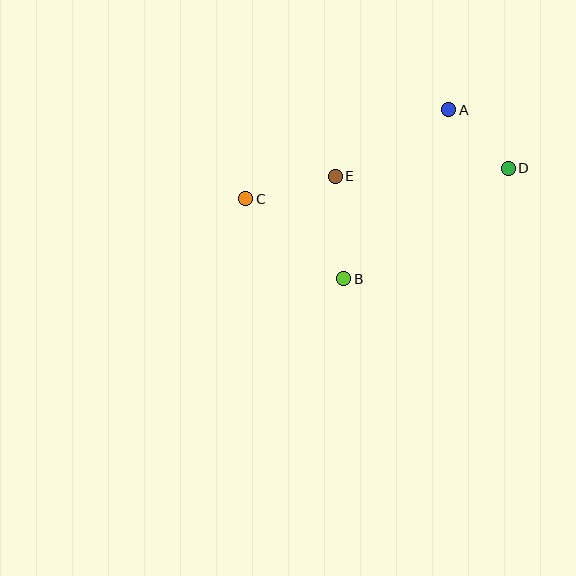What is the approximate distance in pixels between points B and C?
The distance between B and C is approximately 127 pixels.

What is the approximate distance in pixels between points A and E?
The distance between A and E is approximately 131 pixels.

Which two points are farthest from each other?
Points C and D are farthest from each other.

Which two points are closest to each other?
Points A and D are closest to each other.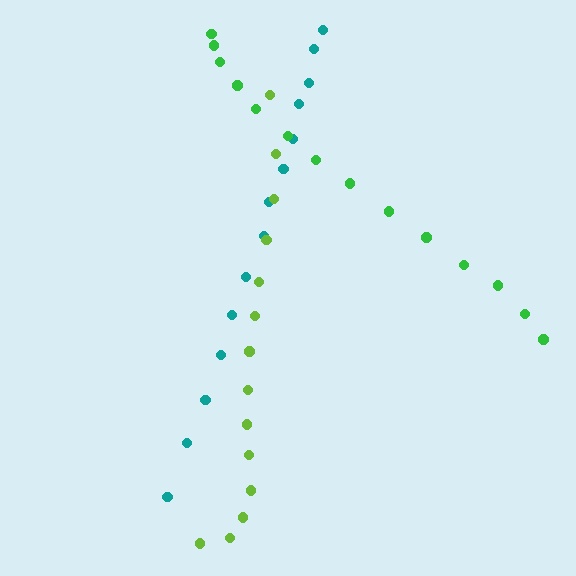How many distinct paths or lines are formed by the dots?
There are 3 distinct paths.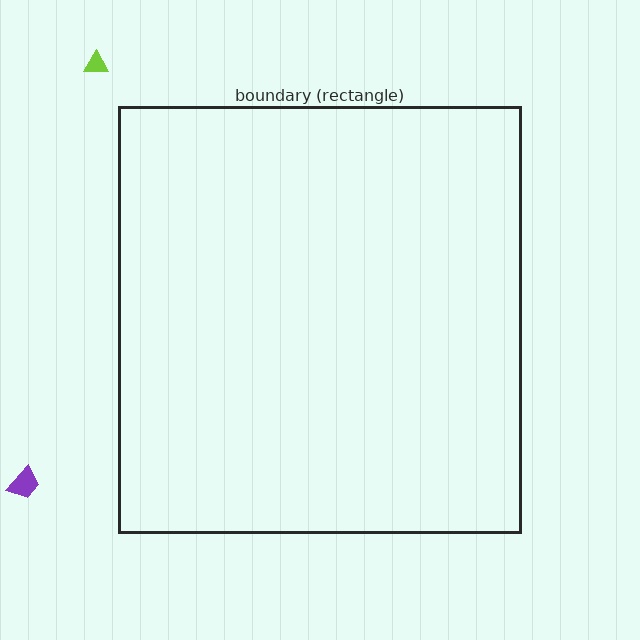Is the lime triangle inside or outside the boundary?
Outside.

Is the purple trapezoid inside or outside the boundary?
Outside.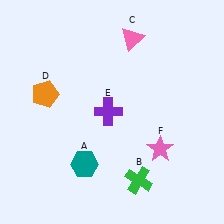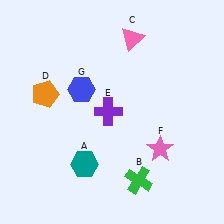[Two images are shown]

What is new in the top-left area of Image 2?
A blue hexagon (G) was added in the top-left area of Image 2.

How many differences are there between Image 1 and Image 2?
There is 1 difference between the two images.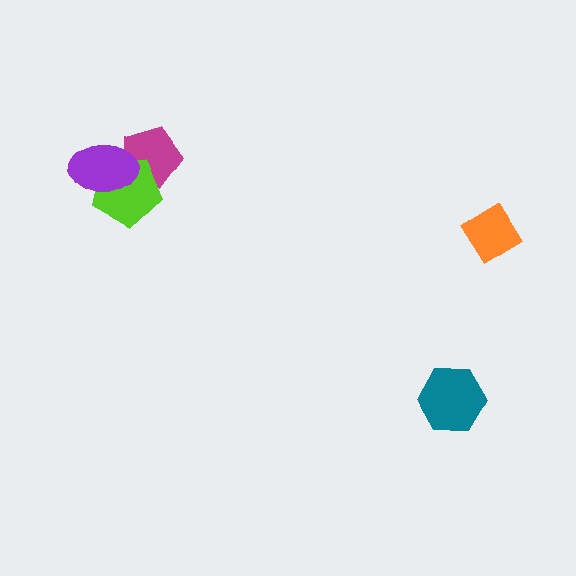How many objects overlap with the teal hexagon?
0 objects overlap with the teal hexagon.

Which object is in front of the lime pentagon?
The purple ellipse is in front of the lime pentagon.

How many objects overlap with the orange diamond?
0 objects overlap with the orange diamond.